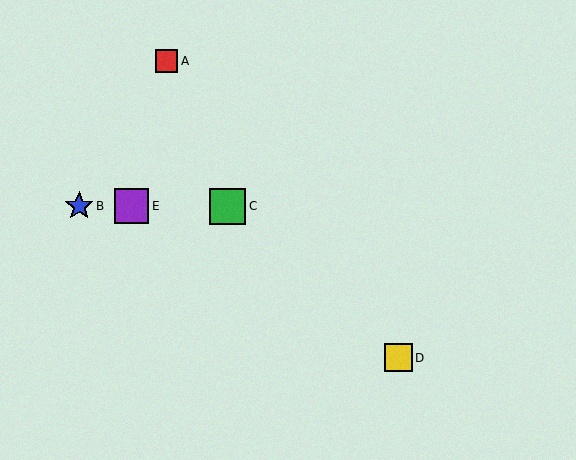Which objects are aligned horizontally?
Objects B, C, E are aligned horizontally.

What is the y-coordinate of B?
Object B is at y≈206.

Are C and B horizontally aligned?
Yes, both are at y≈206.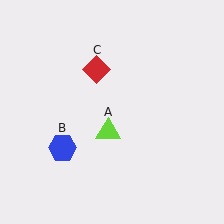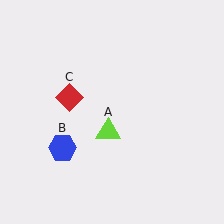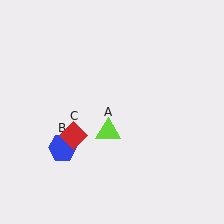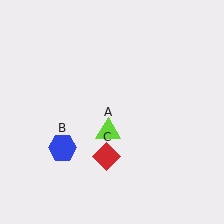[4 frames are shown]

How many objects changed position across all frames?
1 object changed position: red diamond (object C).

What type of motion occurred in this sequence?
The red diamond (object C) rotated counterclockwise around the center of the scene.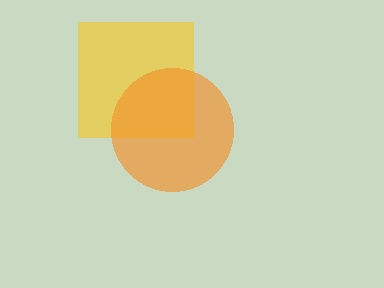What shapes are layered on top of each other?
The layered shapes are: a yellow square, an orange circle.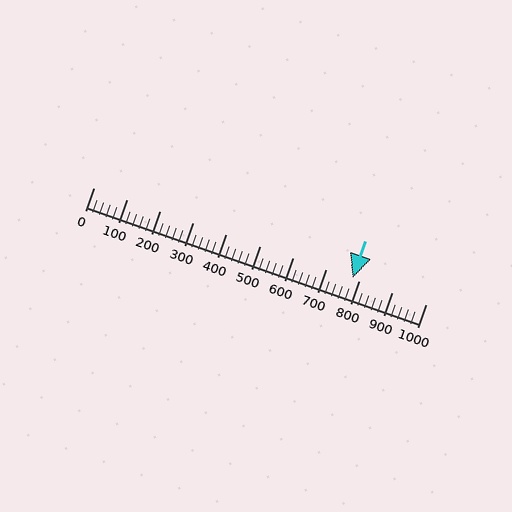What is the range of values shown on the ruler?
The ruler shows values from 0 to 1000.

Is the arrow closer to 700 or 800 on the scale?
The arrow is closer to 800.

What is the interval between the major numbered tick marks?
The major tick marks are spaced 100 units apart.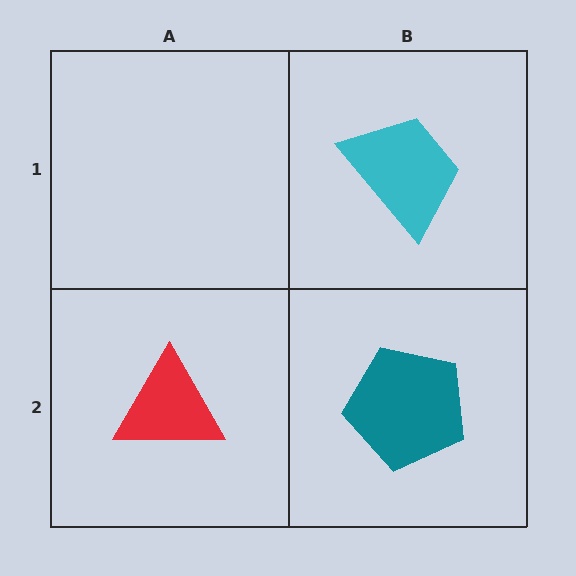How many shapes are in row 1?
1 shape.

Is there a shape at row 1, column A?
No, that cell is empty.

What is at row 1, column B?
A cyan trapezoid.